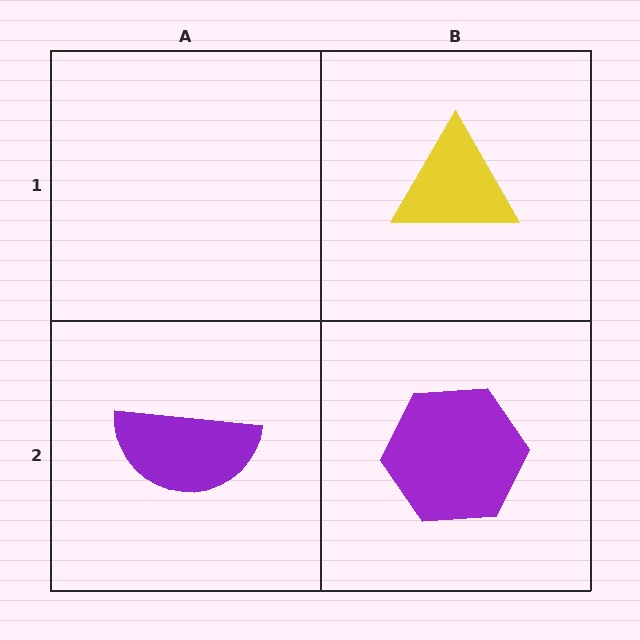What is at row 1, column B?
A yellow triangle.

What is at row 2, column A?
A purple semicircle.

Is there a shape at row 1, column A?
No, that cell is empty.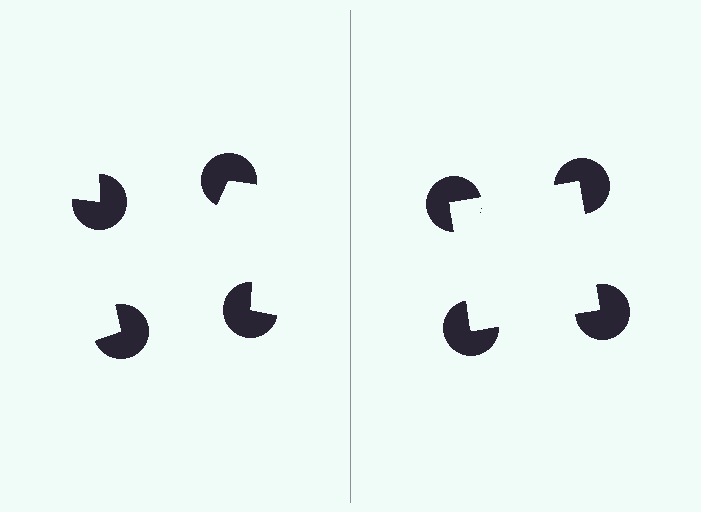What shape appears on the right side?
An illusory square.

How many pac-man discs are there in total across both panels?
8 — 4 on each side.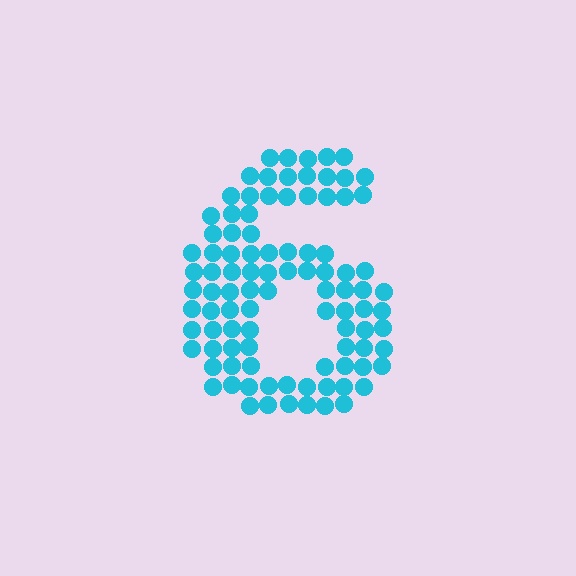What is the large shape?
The large shape is the digit 6.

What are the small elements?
The small elements are circles.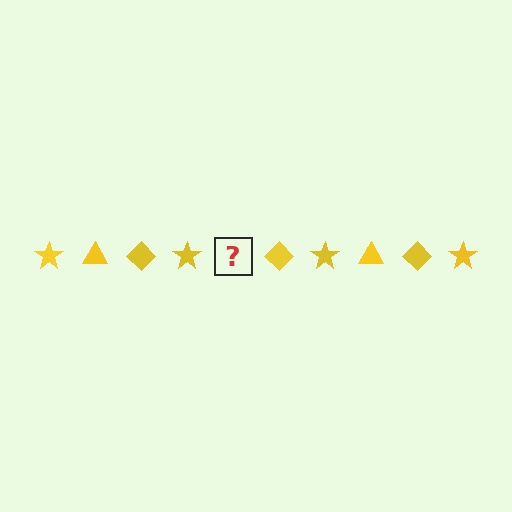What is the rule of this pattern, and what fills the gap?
The rule is that the pattern cycles through star, triangle, diamond shapes in yellow. The gap should be filled with a yellow triangle.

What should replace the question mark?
The question mark should be replaced with a yellow triangle.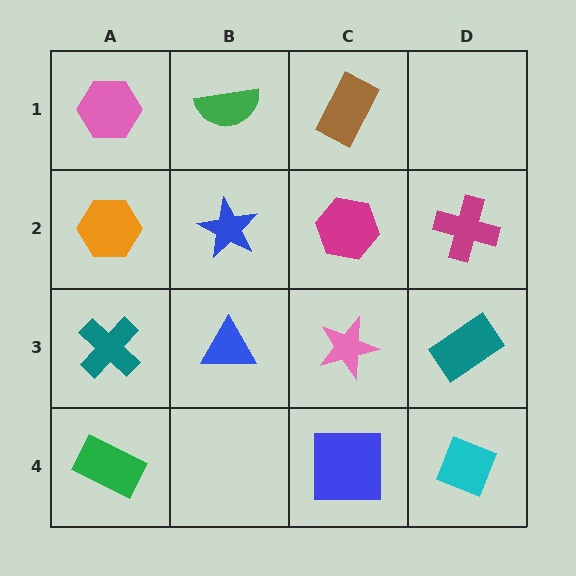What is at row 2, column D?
A magenta cross.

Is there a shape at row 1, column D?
No, that cell is empty.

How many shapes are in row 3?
4 shapes.